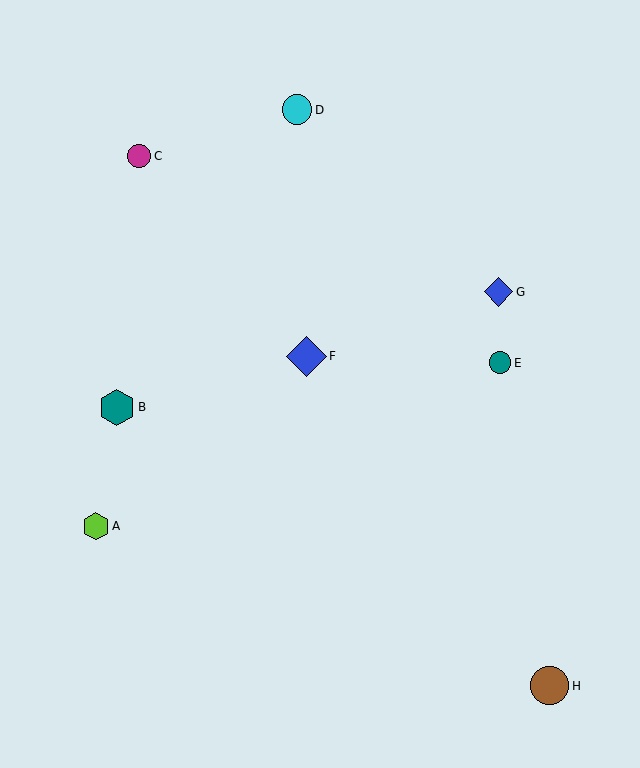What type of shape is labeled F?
Shape F is a blue diamond.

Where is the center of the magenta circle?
The center of the magenta circle is at (139, 156).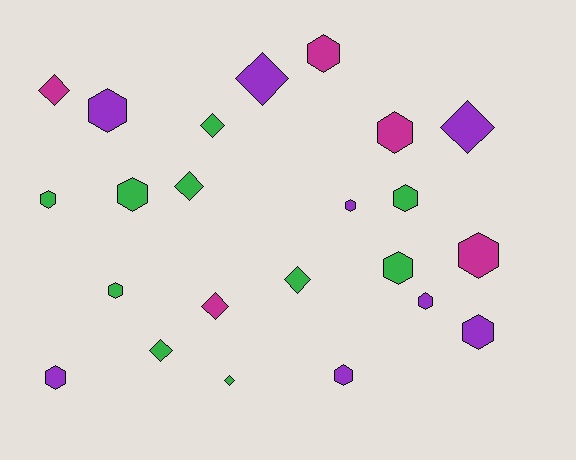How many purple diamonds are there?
There are 2 purple diamonds.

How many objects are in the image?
There are 23 objects.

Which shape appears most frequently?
Hexagon, with 14 objects.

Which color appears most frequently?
Green, with 10 objects.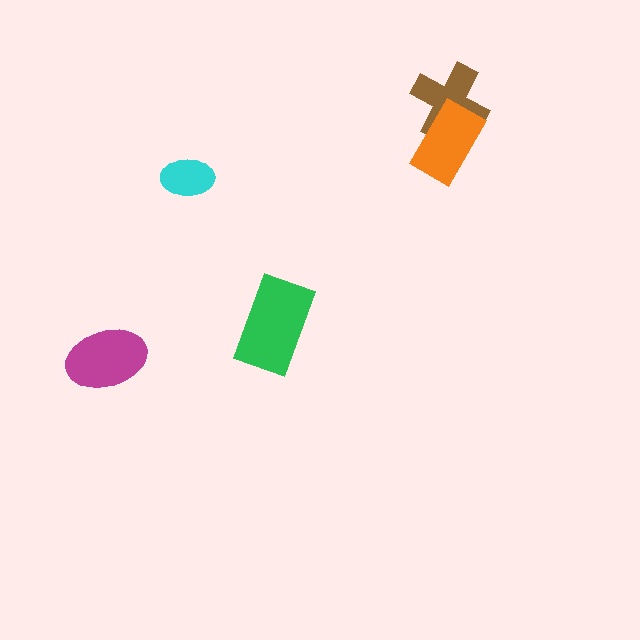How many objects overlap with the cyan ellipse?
0 objects overlap with the cyan ellipse.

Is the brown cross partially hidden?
Yes, it is partially covered by another shape.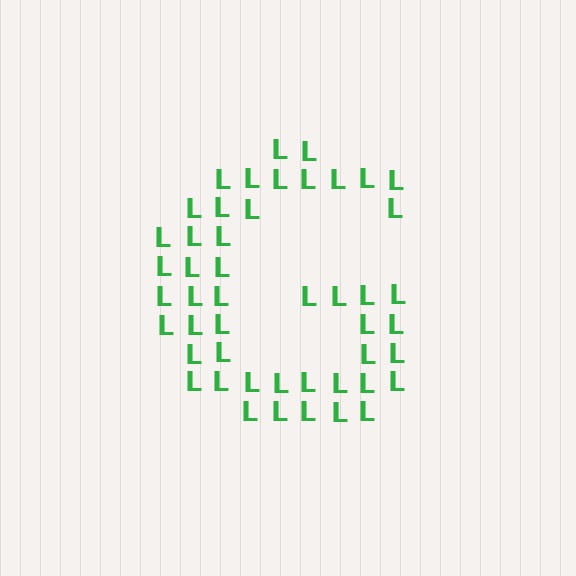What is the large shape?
The large shape is the letter G.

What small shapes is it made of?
It is made of small letter L's.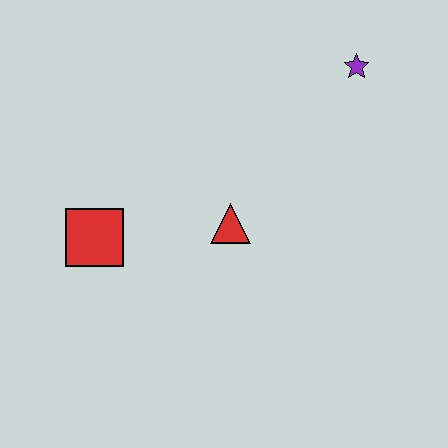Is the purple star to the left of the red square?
No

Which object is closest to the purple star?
The red triangle is closest to the purple star.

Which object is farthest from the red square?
The purple star is farthest from the red square.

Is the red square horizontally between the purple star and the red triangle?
No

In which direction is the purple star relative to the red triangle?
The purple star is above the red triangle.